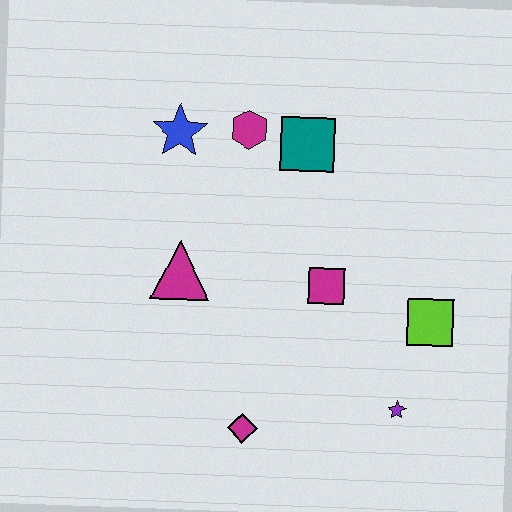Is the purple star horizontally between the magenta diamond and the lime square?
Yes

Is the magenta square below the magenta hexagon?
Yes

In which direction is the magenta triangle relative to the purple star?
The magenta triangle is to the left of the purple star.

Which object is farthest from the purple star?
The blue star is farthest from the purple star.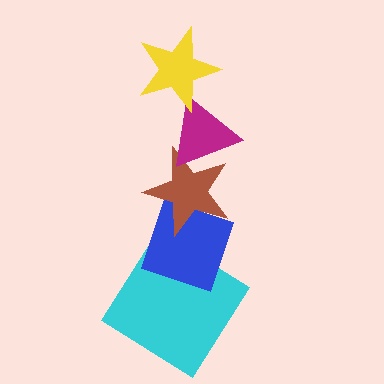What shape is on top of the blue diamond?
The brown star is on top of the blue diamond.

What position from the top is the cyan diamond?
The cyan diamond is 5th from the top.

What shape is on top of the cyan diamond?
The blue diamond is on top of the cyan diamond.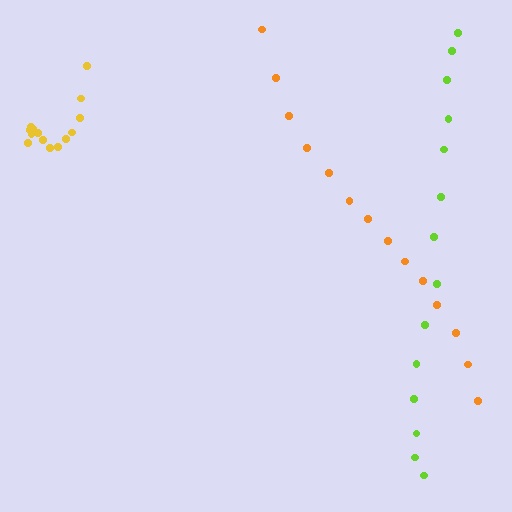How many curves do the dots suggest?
There are 3 distinct paths.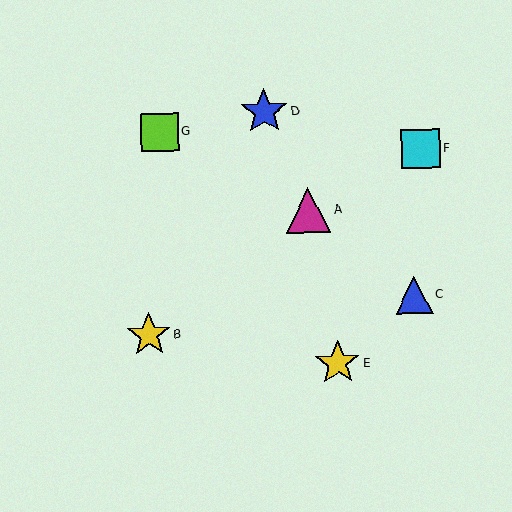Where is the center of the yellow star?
The center of the yellow star is at (149, 335).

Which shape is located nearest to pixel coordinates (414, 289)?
The blue triangle (labeled C) at (414, 295) is nearest to that location.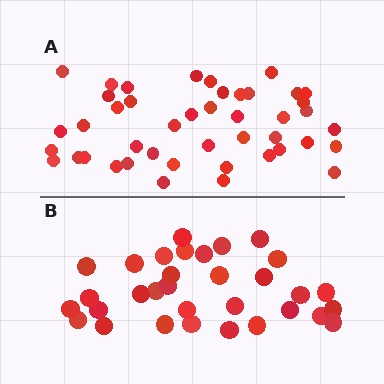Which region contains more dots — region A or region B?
Region A (the top region) has more dots.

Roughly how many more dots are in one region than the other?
Region A has roughly 12 or so more dots than region B.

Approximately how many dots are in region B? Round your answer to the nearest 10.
About 30 dots. (The exact count is 32, which rounds to 30.)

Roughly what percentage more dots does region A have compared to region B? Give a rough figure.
About 40% more.